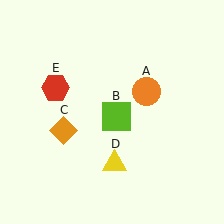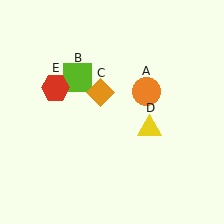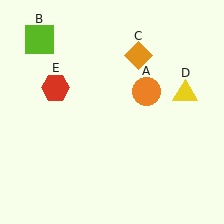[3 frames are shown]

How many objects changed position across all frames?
3 objects changed position: lime square (object B), orange diamond (object C), yellow triangle (object D).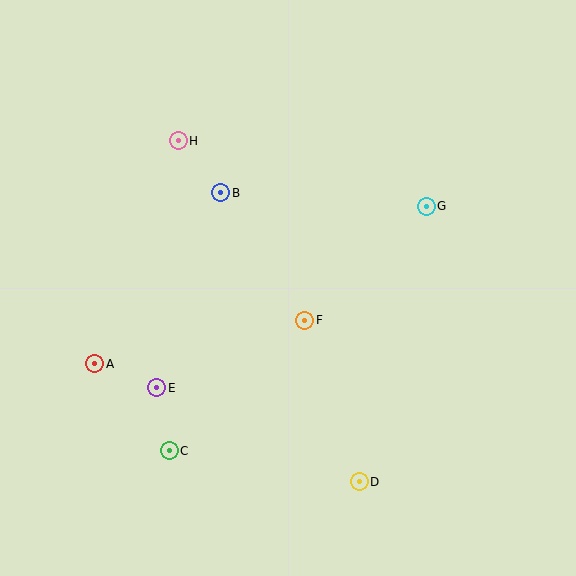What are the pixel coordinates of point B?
Point B is at (221, 193).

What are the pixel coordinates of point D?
Point D is at (359, 482).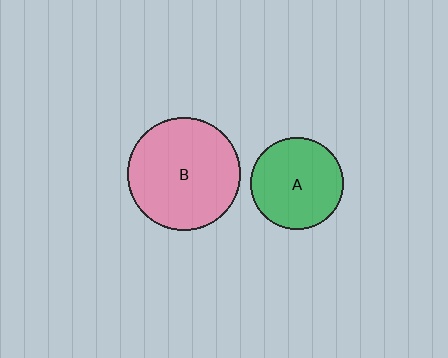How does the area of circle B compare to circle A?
Approximately 1.5 times.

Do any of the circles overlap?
No, none of the circles overlap.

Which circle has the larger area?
Circle B (pink).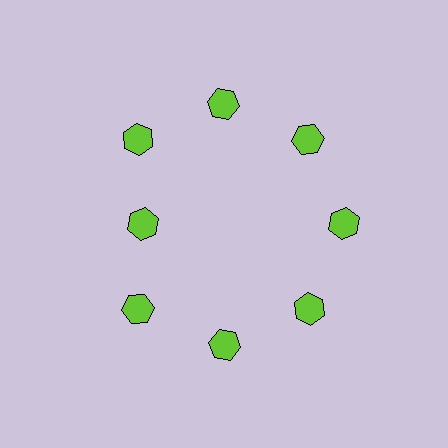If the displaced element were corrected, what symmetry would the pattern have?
It would have 8-fold rotational symmetry — the pattern would map onto itself every 45 degrees.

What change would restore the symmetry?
The symmetry would be restored by moving it outward, back onto the ring so that all 8 hexagons sit at equal angles and equal distance from the center.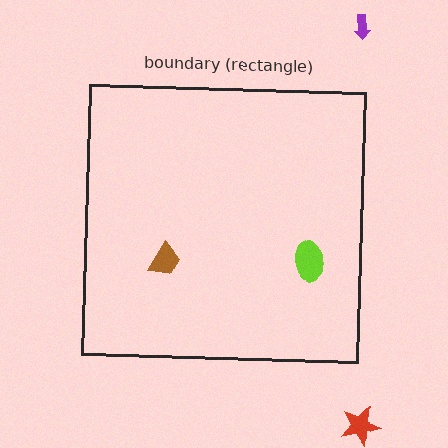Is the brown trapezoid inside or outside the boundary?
Inside.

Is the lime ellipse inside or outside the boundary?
Inside.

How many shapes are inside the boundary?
2 inside, 2 outside.